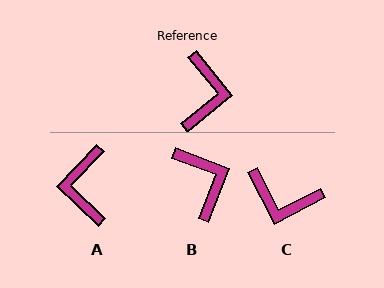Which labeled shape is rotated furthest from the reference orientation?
A, about 173 degrees away.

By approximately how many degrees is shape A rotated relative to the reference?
Approximately 173 degrees clockwise.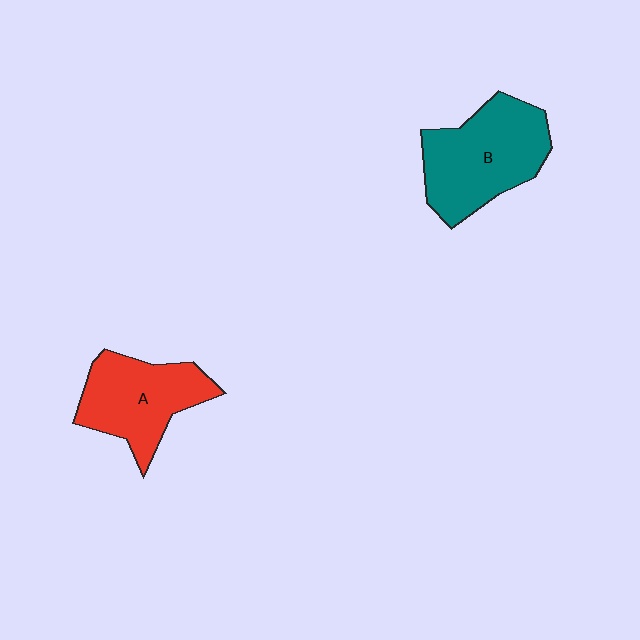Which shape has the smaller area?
Shape A (red).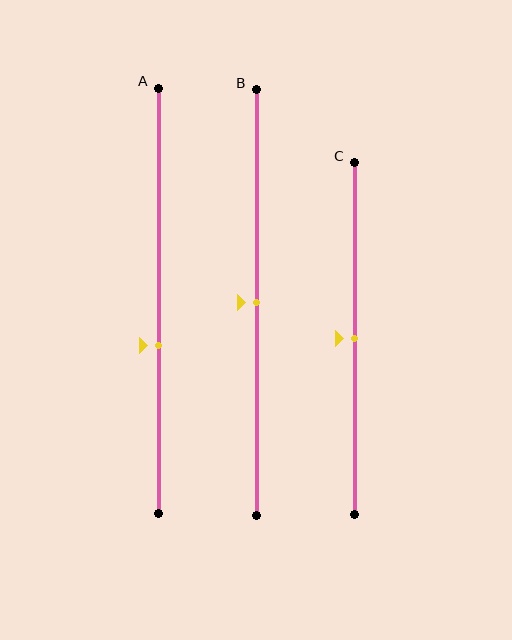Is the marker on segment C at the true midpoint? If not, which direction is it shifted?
Yes, the marker on segment C is at the true midpoint.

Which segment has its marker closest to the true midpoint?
Segment B has its marker closest to the true midpoint.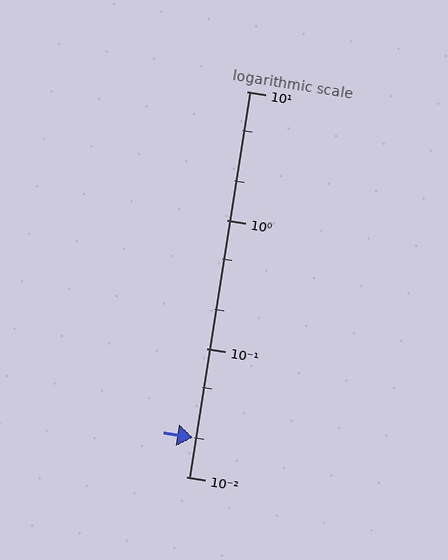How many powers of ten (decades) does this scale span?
The scale spans 3 decades, from 0.01 to 10.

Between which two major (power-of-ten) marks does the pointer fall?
The pointer is between 0.01 and 0.1.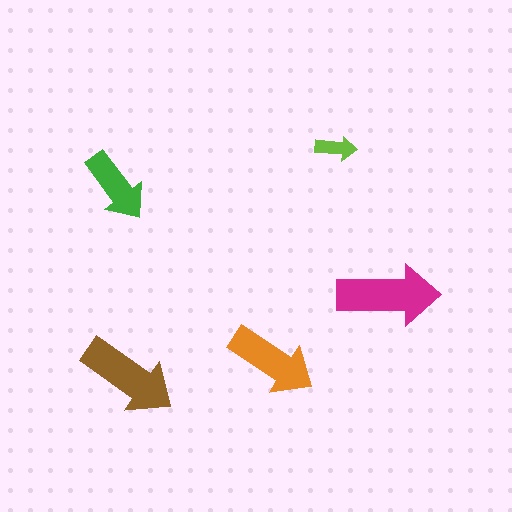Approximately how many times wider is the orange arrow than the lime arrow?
About 2 times wider.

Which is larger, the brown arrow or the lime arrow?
The brown one.